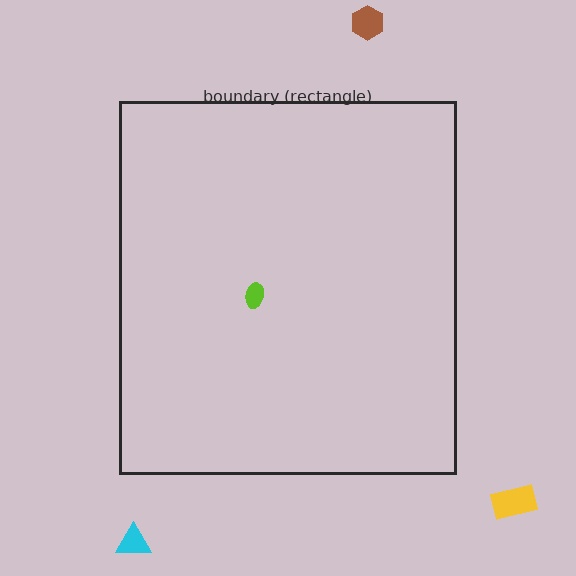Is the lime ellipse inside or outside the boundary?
Inside.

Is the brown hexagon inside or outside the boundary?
Outside.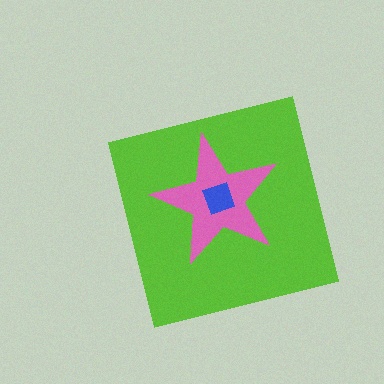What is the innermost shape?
The blue square.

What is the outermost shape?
The lime square.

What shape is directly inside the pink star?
The blue square.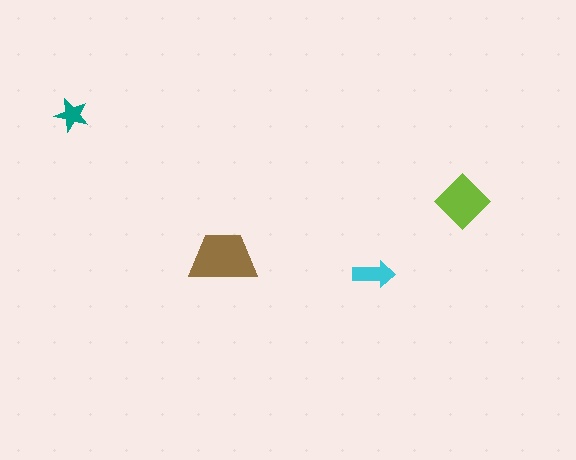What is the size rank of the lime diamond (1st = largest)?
2nd.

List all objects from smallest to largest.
The teal star, the cyan arrow, the lime diamond, the brown trapezoid.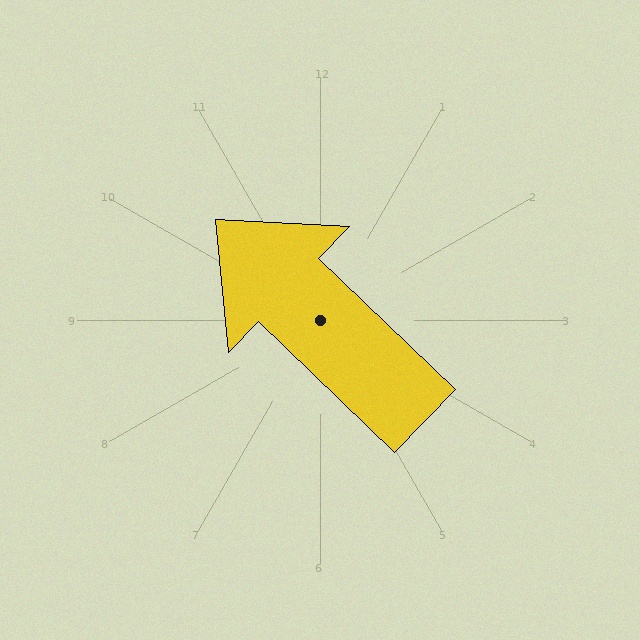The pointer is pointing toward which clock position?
Roughly 10 o'clock.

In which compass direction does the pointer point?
Northwest.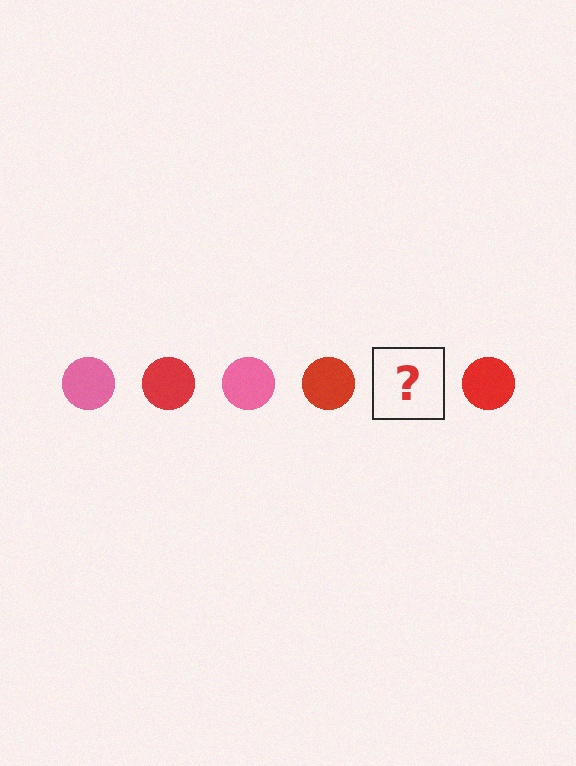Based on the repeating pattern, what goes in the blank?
The blank should be a pink circle.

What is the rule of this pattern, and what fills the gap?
The rule is that the pattern cycles through pink, red circles. The gap should be filled with a pink circle.